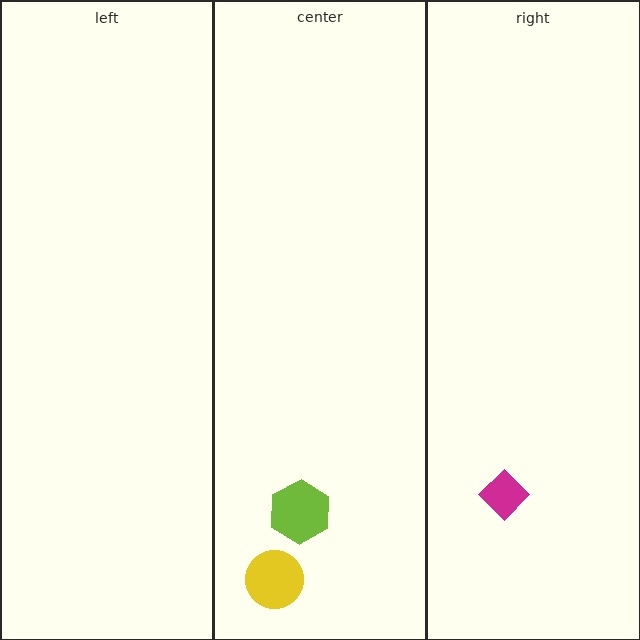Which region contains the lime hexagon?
The center region.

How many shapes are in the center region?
2.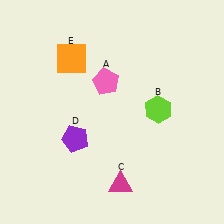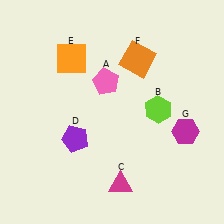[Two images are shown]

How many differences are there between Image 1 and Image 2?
There are 2 differences between the two images.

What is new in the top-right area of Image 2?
An orange square (F) was added in the top-right area of Image 2.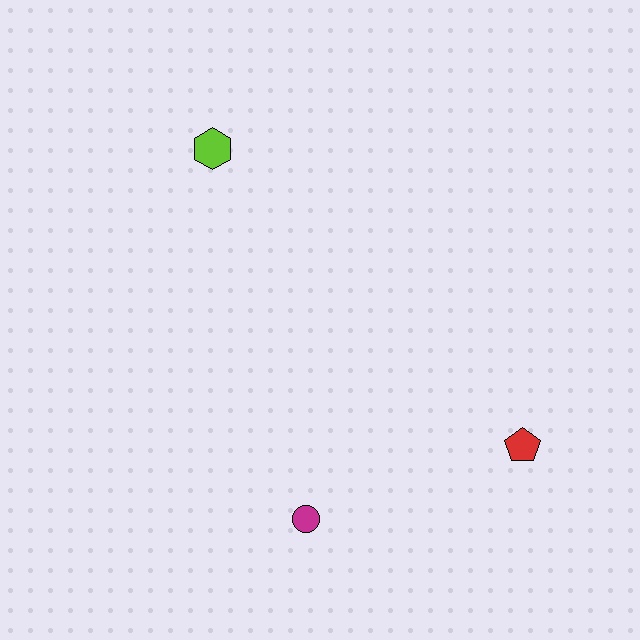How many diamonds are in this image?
There are no diamonds.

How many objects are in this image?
There are 3 objects.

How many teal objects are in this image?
There are no teal objects.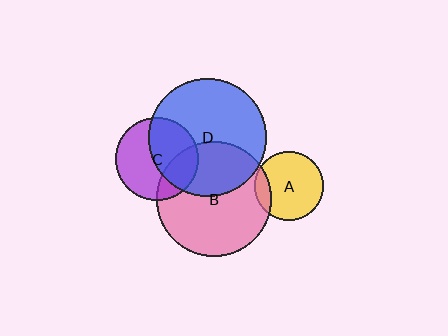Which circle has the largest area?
Circle D (blue).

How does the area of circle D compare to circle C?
Approximately 2.0 times.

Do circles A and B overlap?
Yes.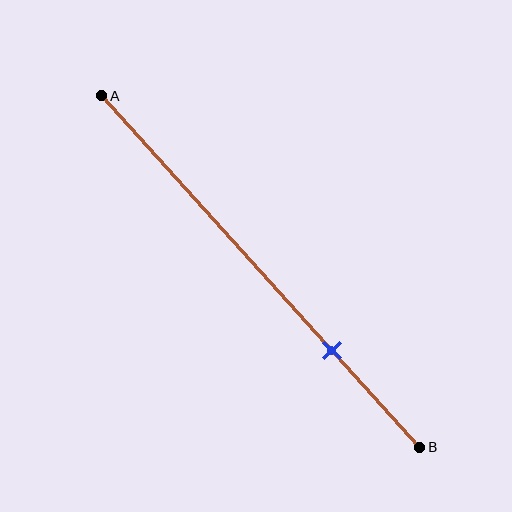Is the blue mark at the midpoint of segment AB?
No, the mark is at about 75% from A, not at the 50% midpoint.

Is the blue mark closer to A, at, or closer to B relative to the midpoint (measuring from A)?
The blue mark is closer to point B than the midpoint of segment AB.